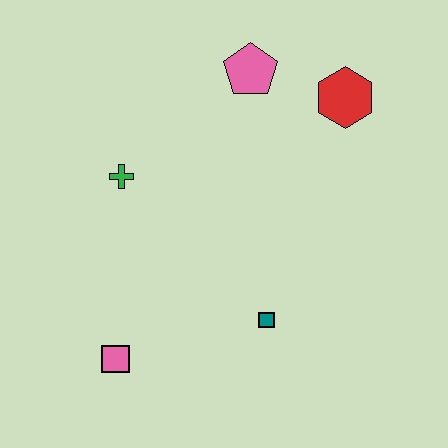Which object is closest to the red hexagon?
The pink pentagon is closest to the red hexagon.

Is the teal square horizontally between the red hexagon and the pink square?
Yes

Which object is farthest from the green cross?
The red hexagon is farthest from the green cross.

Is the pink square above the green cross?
No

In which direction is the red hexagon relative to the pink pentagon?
The red hexagon is to the right of the pink pentagon.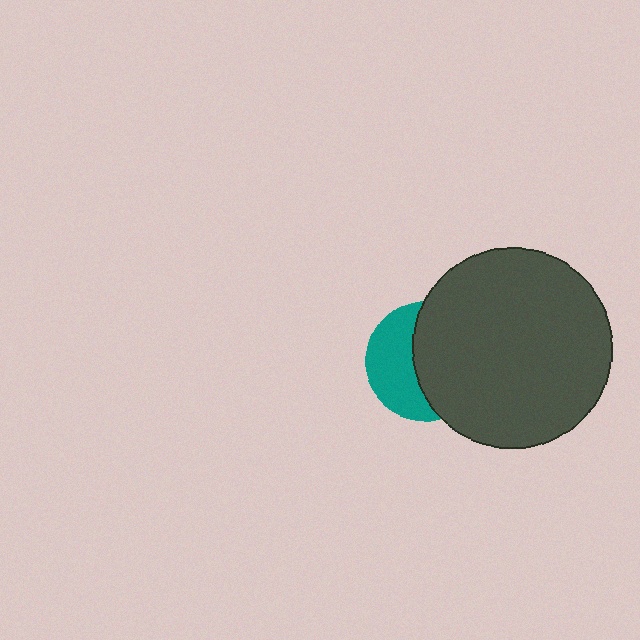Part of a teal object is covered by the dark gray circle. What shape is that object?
It is a circle.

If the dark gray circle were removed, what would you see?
You would see the complete teal circle.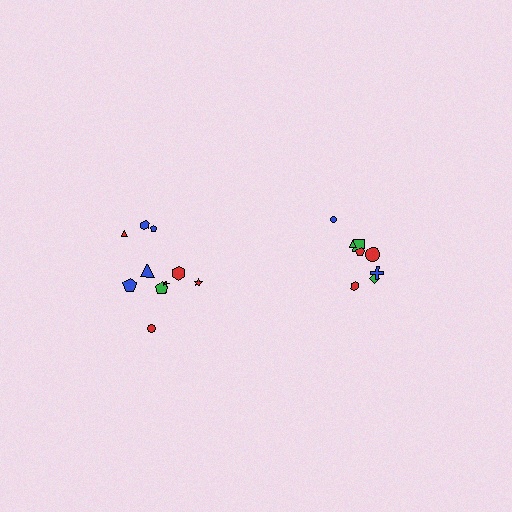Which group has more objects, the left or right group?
The left group.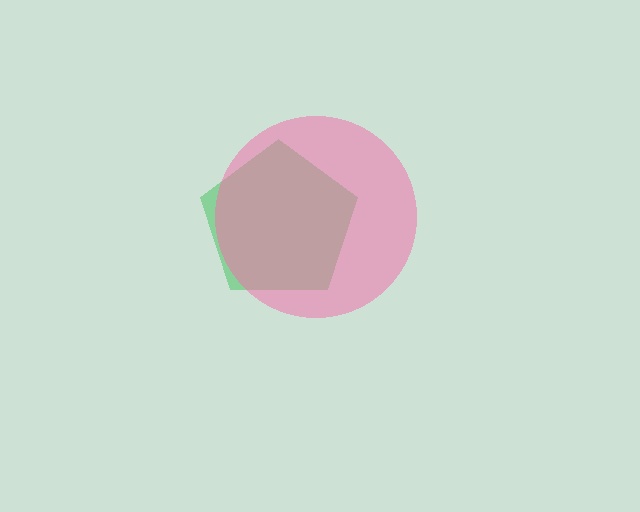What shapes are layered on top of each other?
The layered shapes are: a green pentagon, a pink circle.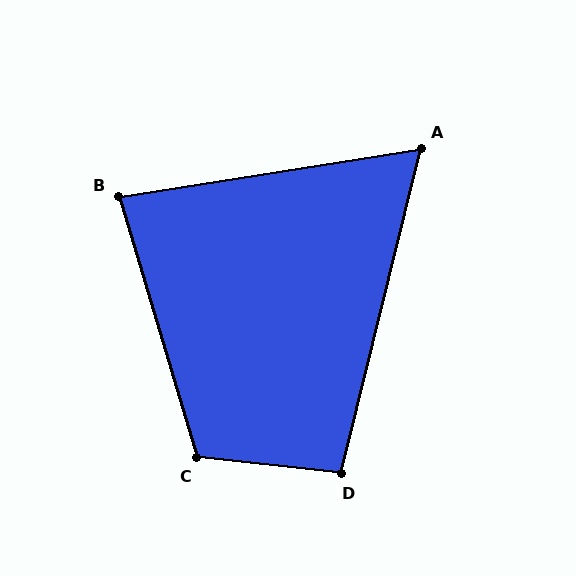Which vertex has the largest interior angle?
C, at approximately 113 degrees.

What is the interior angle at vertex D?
Approximately 98 degrees (obtuse).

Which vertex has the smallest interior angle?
A, at approximately 67 degrees.